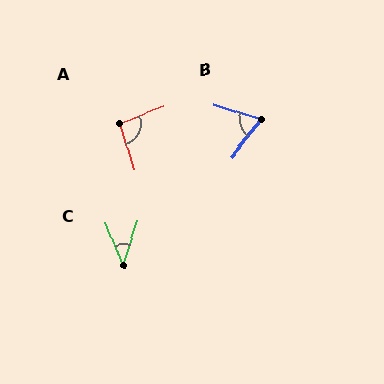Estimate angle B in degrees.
Approximately 70 degrees.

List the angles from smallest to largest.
C (40°), B (70°), A (93°).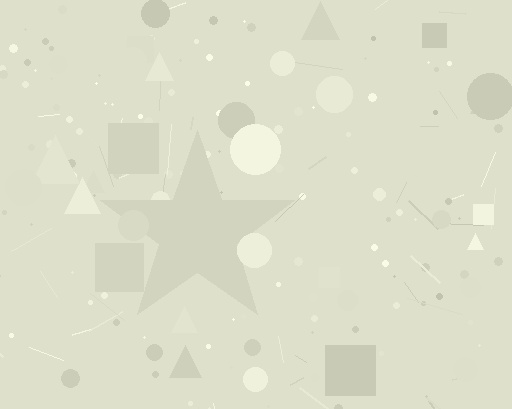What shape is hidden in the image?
A star is hidden in the image.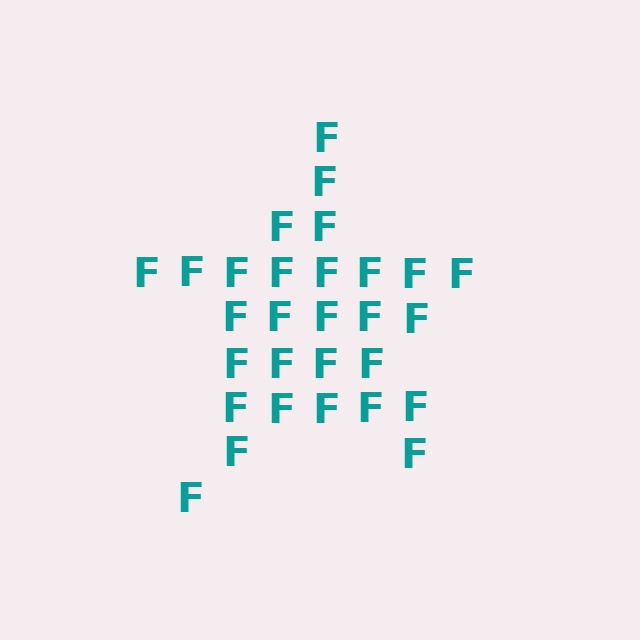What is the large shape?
The large shape is a star.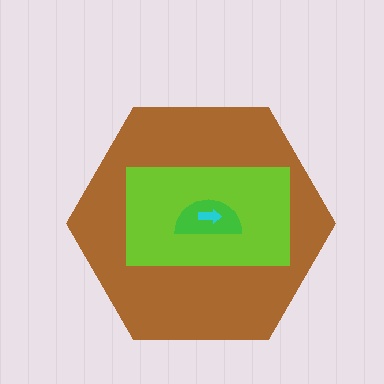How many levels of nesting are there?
4.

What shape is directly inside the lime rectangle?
The green semicircle.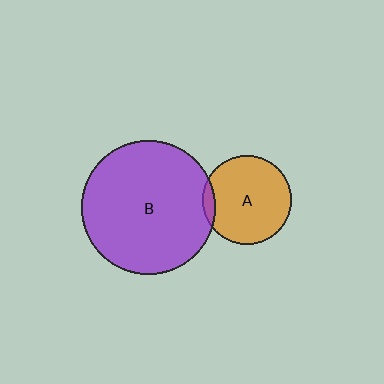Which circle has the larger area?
Circle B (purple).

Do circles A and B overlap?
Yes.